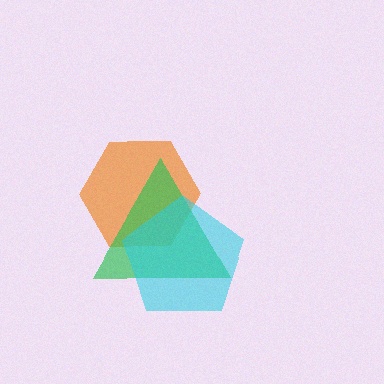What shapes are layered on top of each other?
The layered shapes are: an orange hexagon, a green triangle, a cyan pentagon.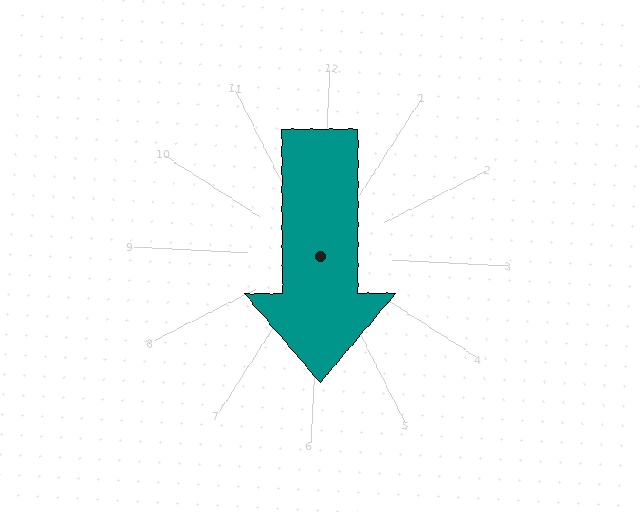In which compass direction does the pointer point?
South.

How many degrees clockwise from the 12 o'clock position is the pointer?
Approximately 177 degrees.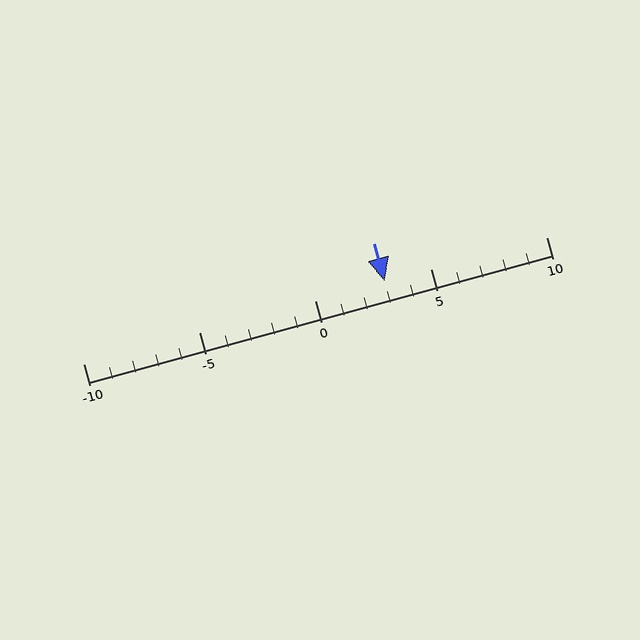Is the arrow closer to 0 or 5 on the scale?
The arrow is closer to 5.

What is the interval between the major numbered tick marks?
The major tick marks are spaced 5 units apart.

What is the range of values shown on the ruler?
The ruler shows values from -10 to 10.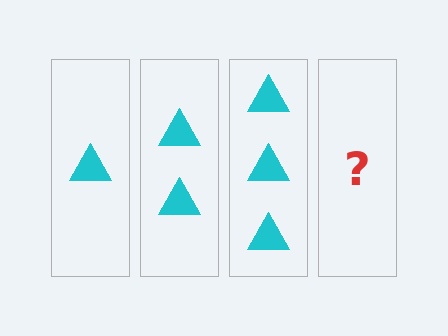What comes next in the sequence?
The next element should be 4 triangles.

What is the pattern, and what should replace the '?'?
The pattern is that each step adds one more triangle. The '?' should be 4 triangles.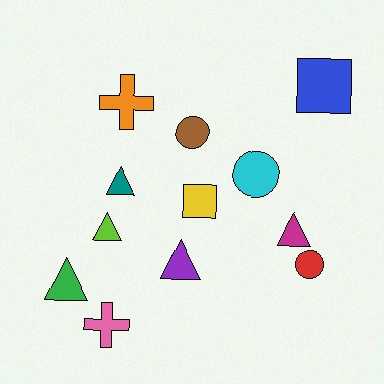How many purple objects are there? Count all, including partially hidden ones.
There is 1 purple object.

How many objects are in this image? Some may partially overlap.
There are 12 objects.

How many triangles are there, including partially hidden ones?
There are 5 triangles.